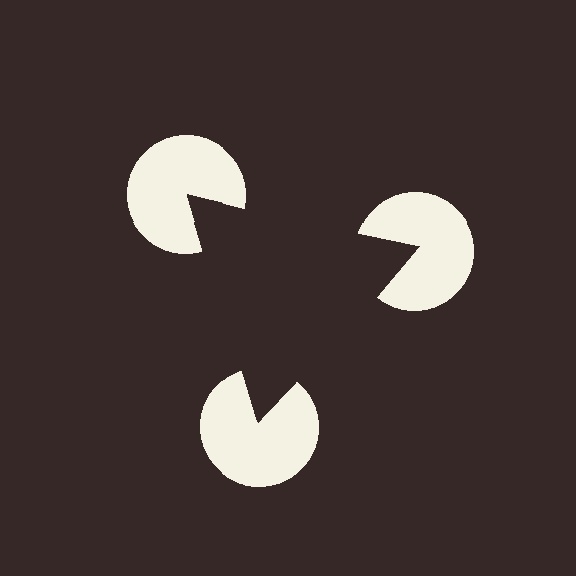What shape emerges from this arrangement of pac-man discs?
An illusory triangle — its edges are inferred from the aligned wedge cuts in the pac-man discs, not physically drawn.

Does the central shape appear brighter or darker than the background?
It typically appears slightly darker than the background, even though no actual brightness change is drawn.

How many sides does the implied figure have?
3 sides.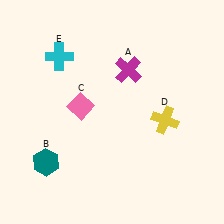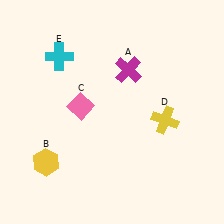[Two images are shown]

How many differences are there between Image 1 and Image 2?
There is 1 difference between the two images.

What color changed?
The hexagon (B) changed from teal in Image 1 to yellow in Image 2.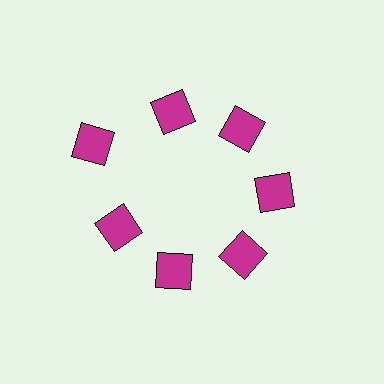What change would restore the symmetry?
The symmetry would be restored by moving it inward, back onto the ring so that all 7 squares sit at equal angles and equal distance from the center.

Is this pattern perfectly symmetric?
No. The 7 magenta squares are arranged in a ring, but one element near the 10 o'clock position is pushed outward from the center, breaking the 7-fold rotational symmetry.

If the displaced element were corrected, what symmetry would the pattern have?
It would have 7-fold rotational symmetry — the pattern would map onto itself every 51 degrees.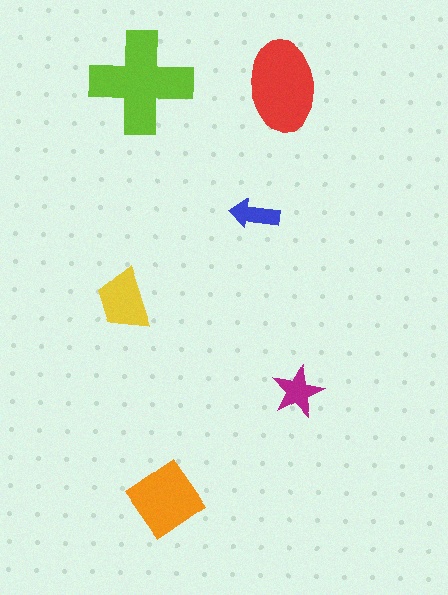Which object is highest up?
The lime cross is topmost.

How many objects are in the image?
There are 6 objects in the image.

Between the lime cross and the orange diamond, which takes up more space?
The lime cross.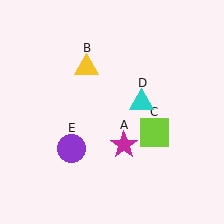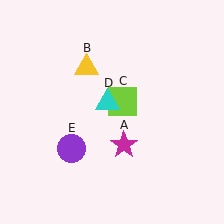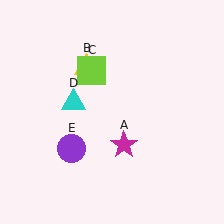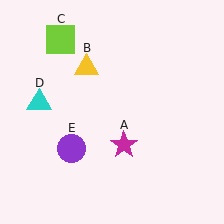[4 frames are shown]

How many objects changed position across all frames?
2 objects changed position: lime square (object C), cyan triangle (object D).